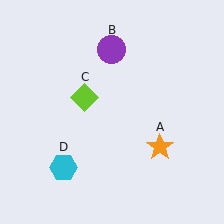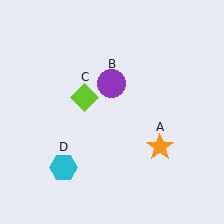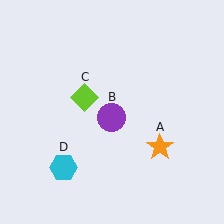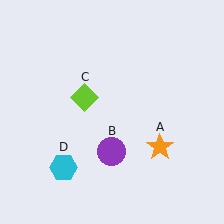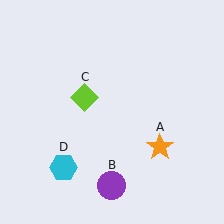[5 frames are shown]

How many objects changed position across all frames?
1 object changed position: purple circle (object B).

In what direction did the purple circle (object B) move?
The purple circle (object B) moved down.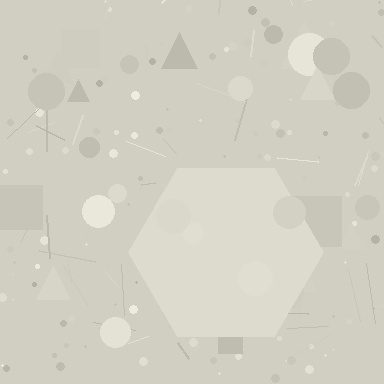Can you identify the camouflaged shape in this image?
The camouflaged shape is a hexagon.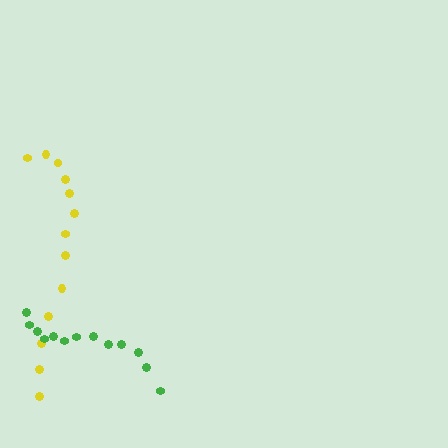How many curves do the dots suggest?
There are 2 distinct paths.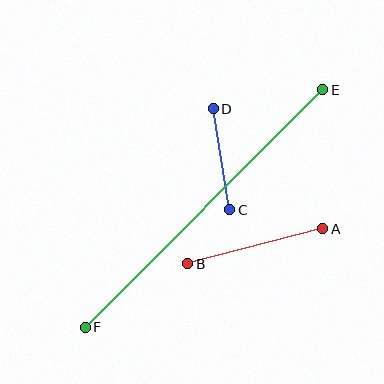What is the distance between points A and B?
The distance is approximately 140 pixels.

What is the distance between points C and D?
The distance is approximately 103 pixels.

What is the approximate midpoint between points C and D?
The midpoint is at approximately (222, 159) pixels.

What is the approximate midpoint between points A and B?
The midpoint is at approximately (255, 246) pixels.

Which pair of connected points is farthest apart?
Points E and F are farthest apart.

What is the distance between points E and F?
The distance is approximately 336 pixels.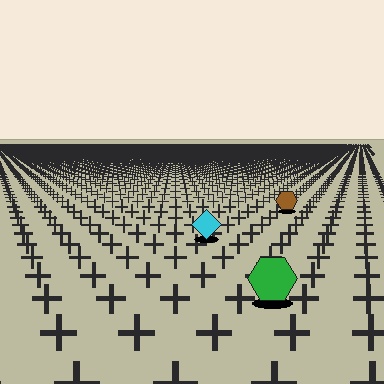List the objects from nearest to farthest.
From nearest to farthest: the green hexagon, the cyan diamond, the brown hexagon.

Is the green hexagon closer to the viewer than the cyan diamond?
Yes. The green hexagon is closer — you can tell from the texture gradient: the ground texture is coarser near it.